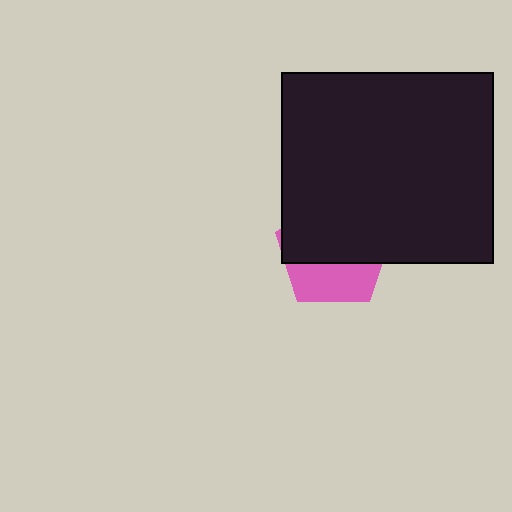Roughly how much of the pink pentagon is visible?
A small part of it is visible (roughly 37%).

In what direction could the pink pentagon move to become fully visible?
The pink pentagon could move down. That would shift it out from behind the black rectangle entirely.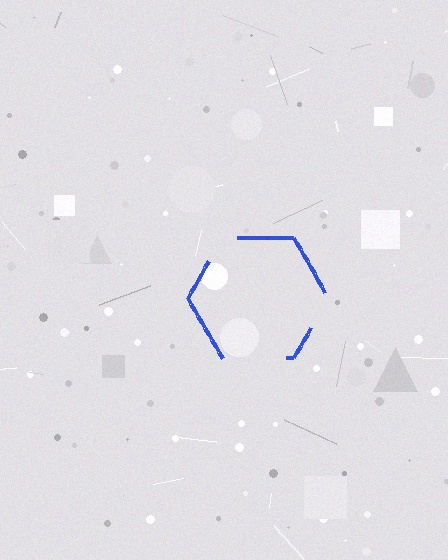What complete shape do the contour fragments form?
The contour fragments form a hexagon.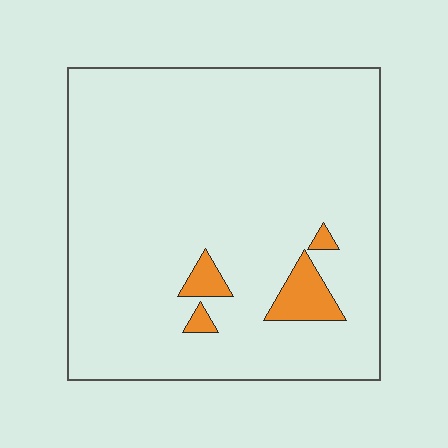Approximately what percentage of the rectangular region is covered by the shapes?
Approximately 5%.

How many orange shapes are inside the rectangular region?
4.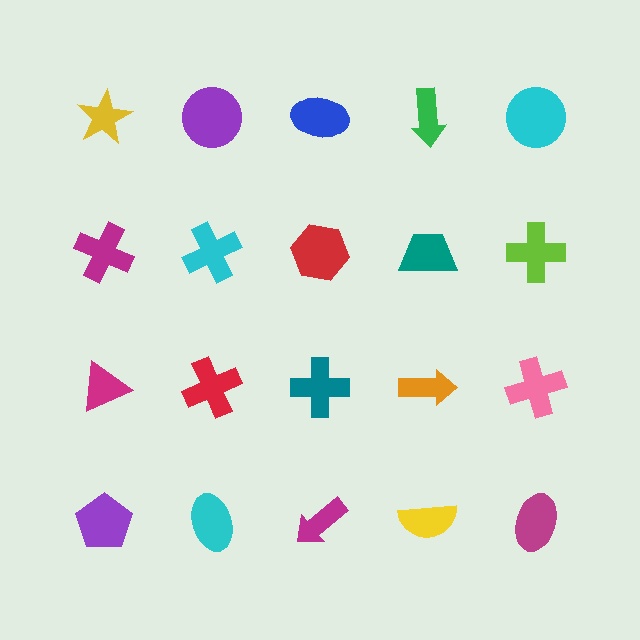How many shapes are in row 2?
5 shapes.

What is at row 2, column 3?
A red hexagon.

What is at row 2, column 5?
A lime cross.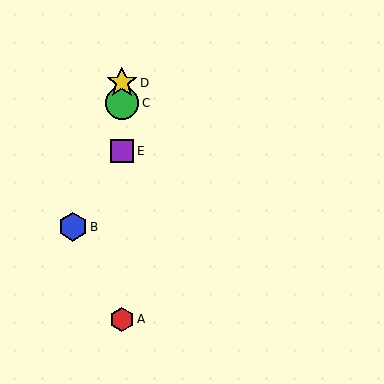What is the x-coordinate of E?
Object E is at x≈122.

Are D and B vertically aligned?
No, D is at x≈122 and B is at x≈73.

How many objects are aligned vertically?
4 objects (A, C, D, E) are aligned vertically.